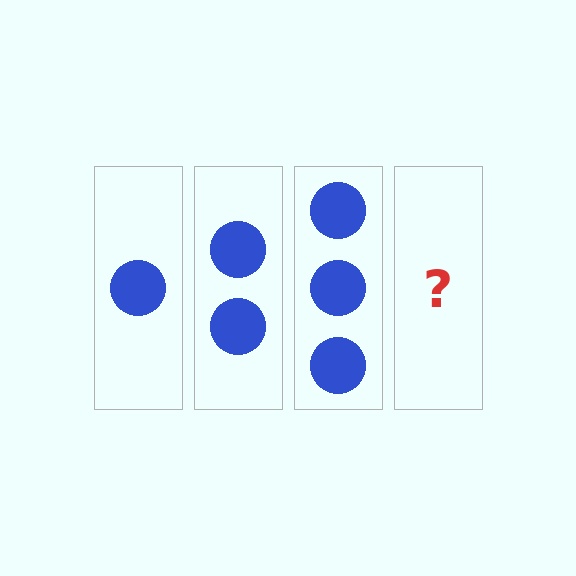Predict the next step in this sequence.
The next step is 4 circles.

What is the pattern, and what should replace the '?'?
The pattern is that each step adds one more circle. The '?' should be 4 circles.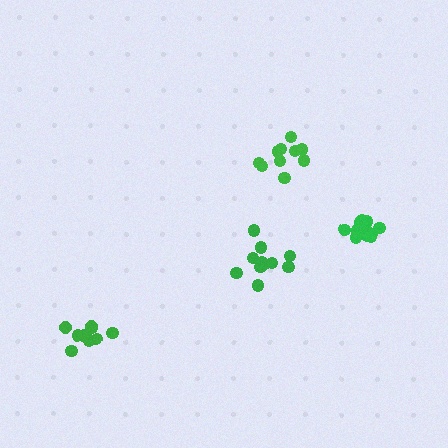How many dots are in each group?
Group 1: 12 dots, Group 2: 9 dots, Group 3: 10 dots, Group 4: 11 dots (42 total).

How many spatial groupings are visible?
There are 4 spatial groupings.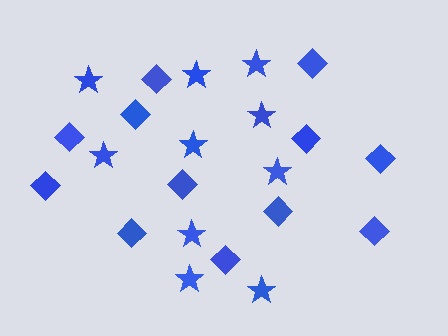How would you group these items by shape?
There are 2 groups: one group of diamonds (12) and one group of stars (10).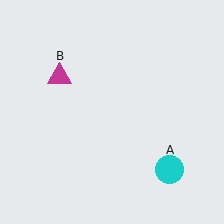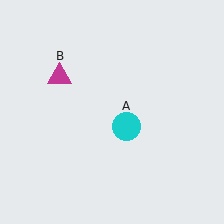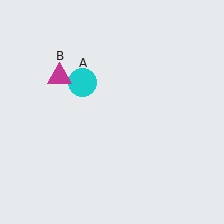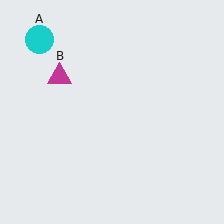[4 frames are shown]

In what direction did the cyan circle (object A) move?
The cyan circle (object A) moved up and to the left.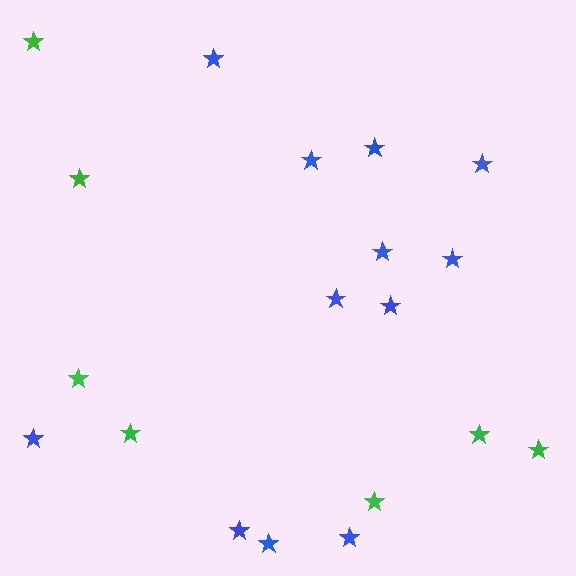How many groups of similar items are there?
There are 2 groups: one group of blue stars (12) and one group of green stars (7).